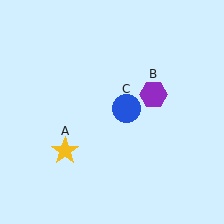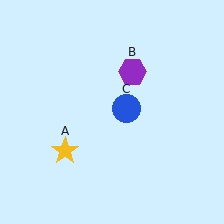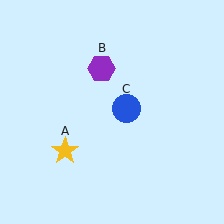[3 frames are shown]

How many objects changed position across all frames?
1 object changed position: purple hexagon (object B).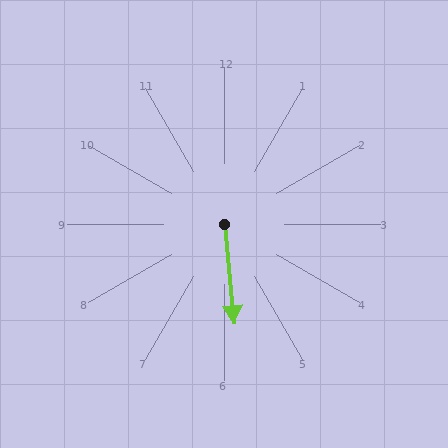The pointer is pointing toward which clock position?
Roughly 6 o'clock.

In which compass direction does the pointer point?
South.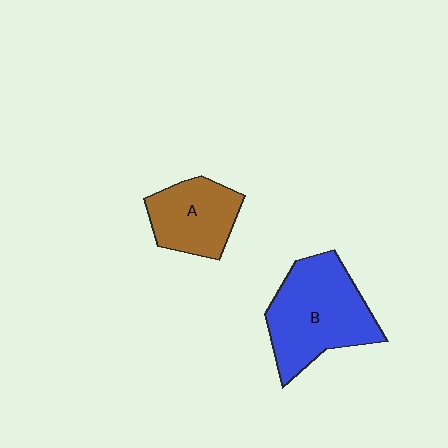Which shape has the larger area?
Shape B (blue).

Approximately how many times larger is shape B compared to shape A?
Approximately 1.6 times.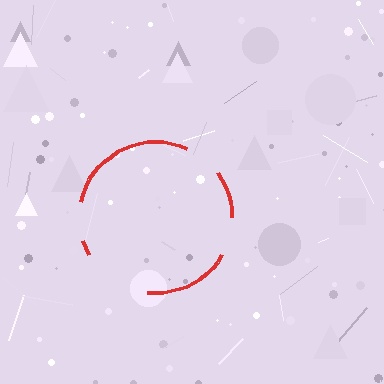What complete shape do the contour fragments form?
The contour fragments form a circle.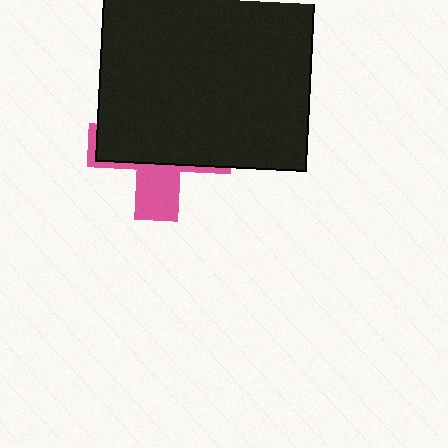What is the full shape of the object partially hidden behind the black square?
The partially hidden object is a pink cross.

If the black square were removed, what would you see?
You would see the complete pink cross.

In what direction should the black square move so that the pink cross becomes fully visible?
The black square should move up. That is the shortest direction to clear the overlap and leave the pink cross fully visible.